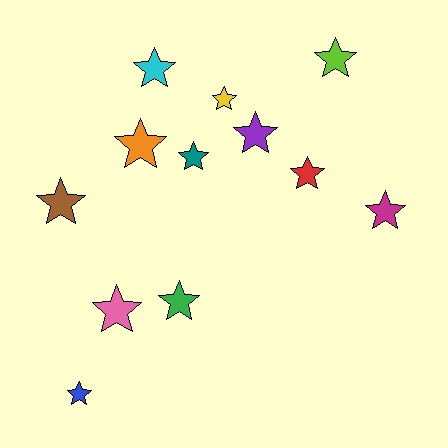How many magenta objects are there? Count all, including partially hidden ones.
There is 1 magenta object.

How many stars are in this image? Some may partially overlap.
There are 12 stars.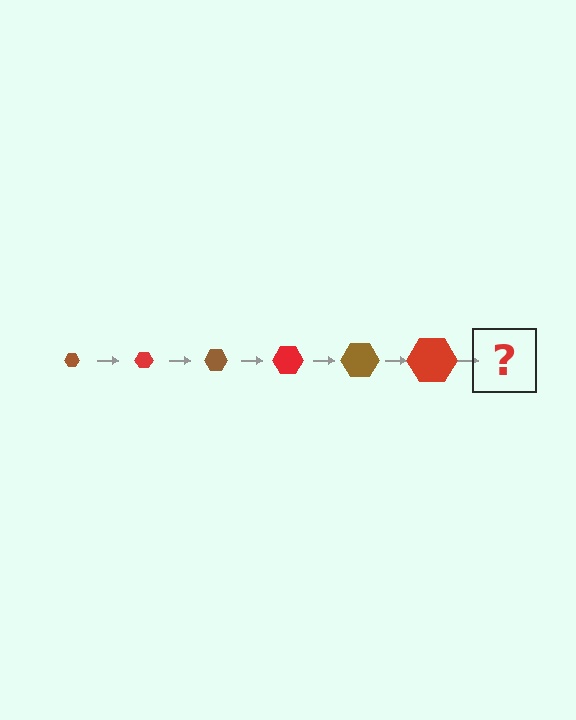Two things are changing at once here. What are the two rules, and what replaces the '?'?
The two rules are that the hexagon grows larger each step and the color cycles through brown and red. The '?' should be a brown hexagon, larger than the previous one.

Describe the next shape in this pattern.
It should be a brown hexagon, larger than the previous one.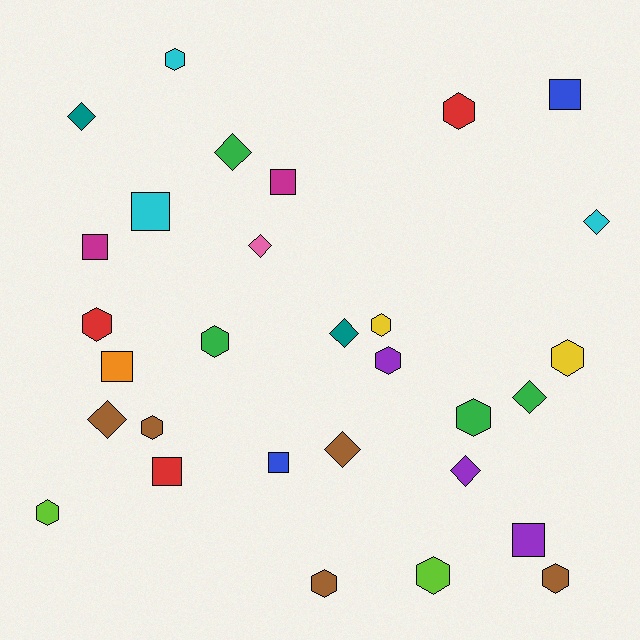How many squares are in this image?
There are 8 squares.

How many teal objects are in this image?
There are 2 teal objects.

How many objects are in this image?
There are 30 objects.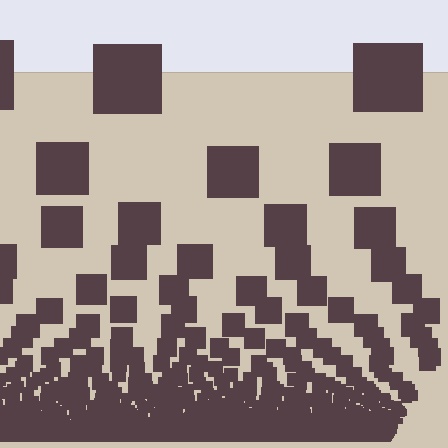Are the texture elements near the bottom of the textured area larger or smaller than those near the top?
Smaller. The gradient is inverted — elements near the bottom are smaller and denser.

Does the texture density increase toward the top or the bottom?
Density increases toward the bottom.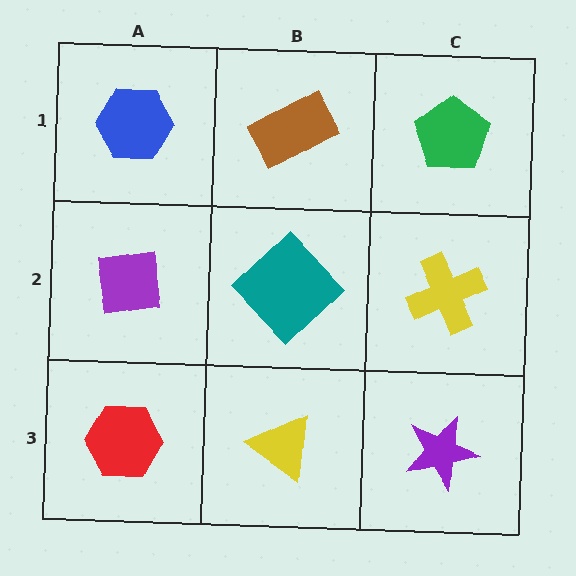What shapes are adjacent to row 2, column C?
A green pentagon (row 1, column C), a purple star (row 3, column C), a teal diamond (row 2, column B).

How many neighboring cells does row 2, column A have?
3.